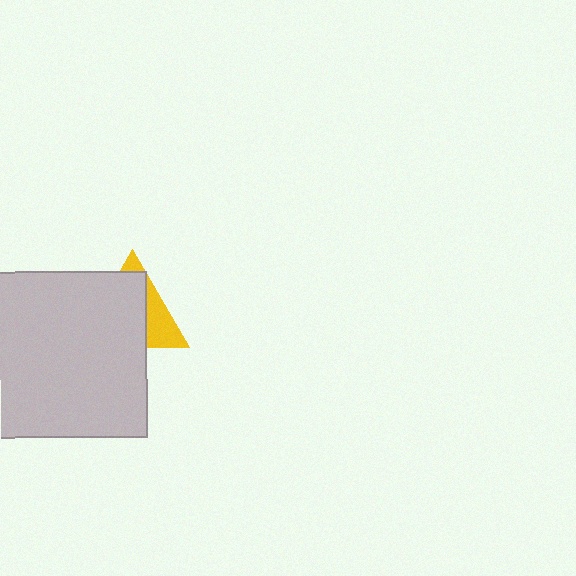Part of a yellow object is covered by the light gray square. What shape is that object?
It is a triangle.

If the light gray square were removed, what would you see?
You would see the complete yellow triangle.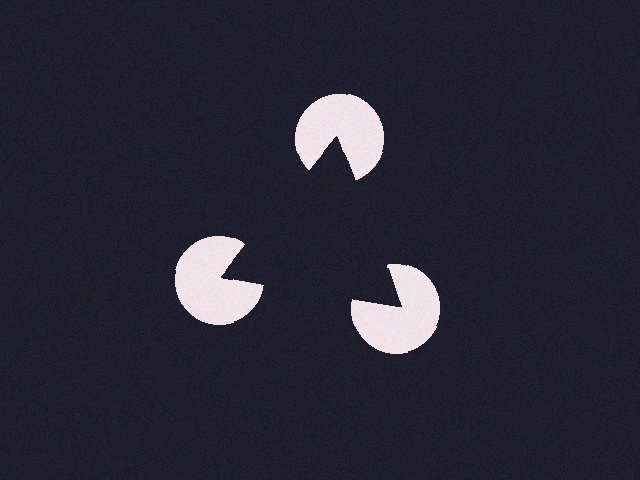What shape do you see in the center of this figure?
An illusory triangle — its edges are inferred from the aligned wedge cuts in the pac-man discs, not physically drawn.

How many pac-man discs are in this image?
There are 3 — one at each vertex of the illusory triangle.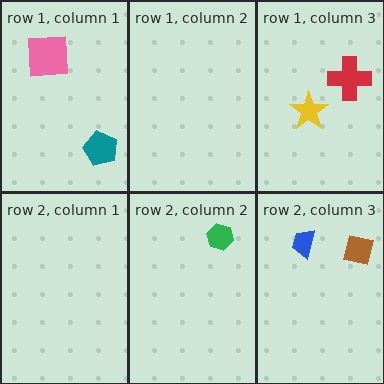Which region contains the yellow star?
The row 1, column 3 region.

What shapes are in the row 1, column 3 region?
The red cross, the yellow star.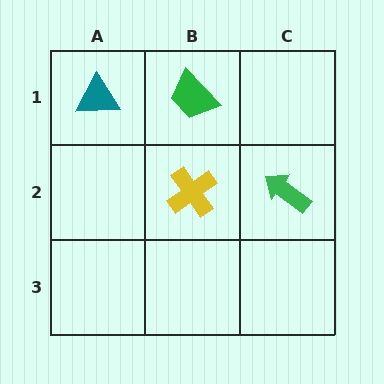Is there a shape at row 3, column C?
No, that cell is empty.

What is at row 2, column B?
A yellow cross.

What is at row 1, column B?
A green trapezoid.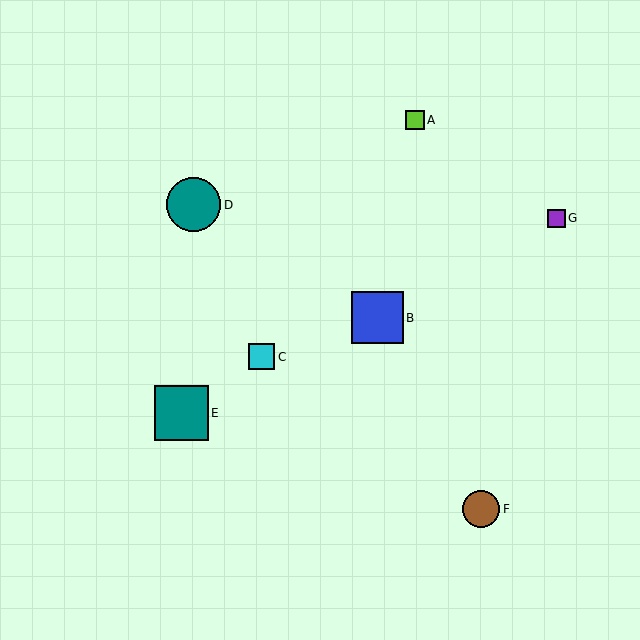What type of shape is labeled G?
Shape G is a purple square.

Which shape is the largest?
The teal square (labeled E) is the largest.